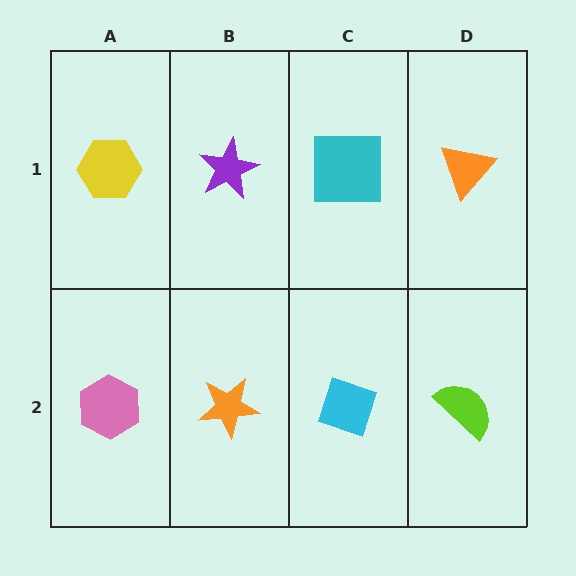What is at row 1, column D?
An orange triangle.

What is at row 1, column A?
A yellow hexagon.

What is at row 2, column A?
A pink hexagon.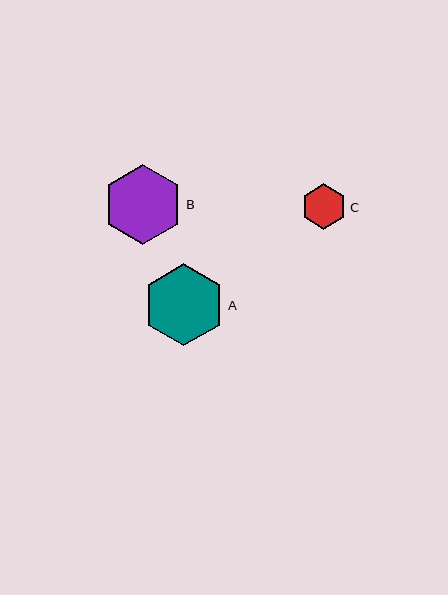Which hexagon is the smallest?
Hexagon C is the smallest with a size of approximately 46 pixels.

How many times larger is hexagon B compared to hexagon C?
Hexagon B is approximately 1.7 times the size of hexagon C.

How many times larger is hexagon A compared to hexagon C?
Hexagon A is approximately 1.8 times the size of hexagon C.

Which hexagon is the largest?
Hexagon A is the largest with a size of approximately 81 pixels.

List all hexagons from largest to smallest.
From largest to smallest: A, B, C.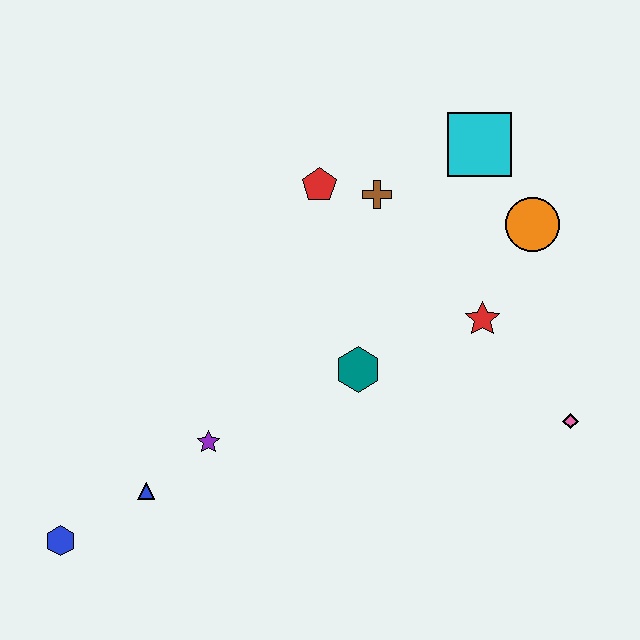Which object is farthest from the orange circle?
The blue hexagon is farthest from the orange circle.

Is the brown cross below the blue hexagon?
No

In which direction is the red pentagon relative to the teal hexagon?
The red pentagon is above the teal hexagon.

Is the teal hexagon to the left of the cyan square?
Yes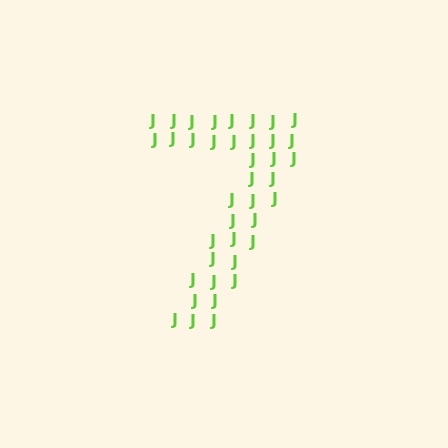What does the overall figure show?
The overall figure shows the digit 7.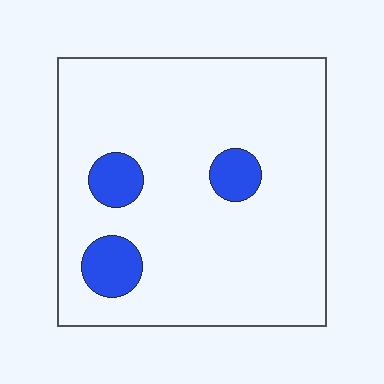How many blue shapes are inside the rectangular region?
3.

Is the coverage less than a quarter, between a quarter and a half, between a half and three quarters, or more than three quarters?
Less than a quarter.